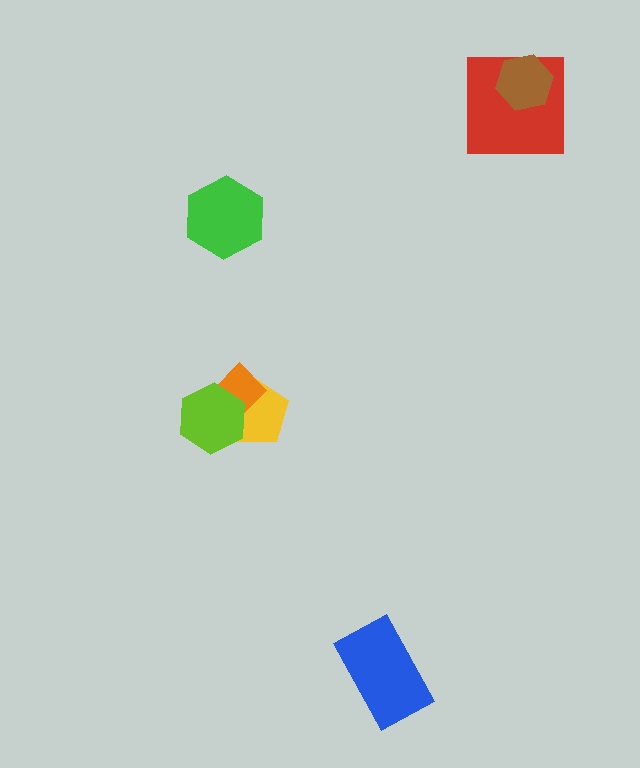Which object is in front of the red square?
The brown hexagon is in front of the red square.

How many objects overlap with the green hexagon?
0 objects overlap with the green hexagon.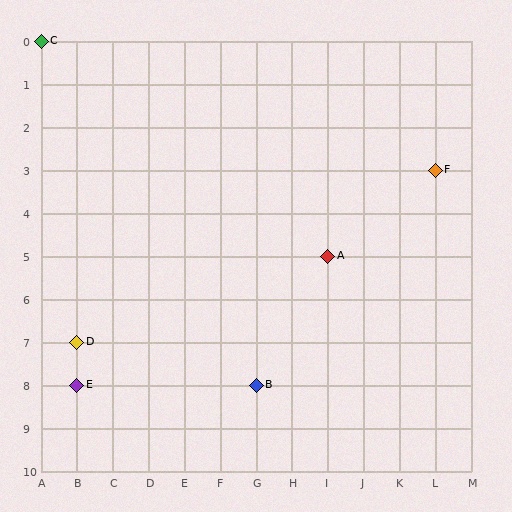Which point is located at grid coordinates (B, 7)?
Point D is at (B, 7).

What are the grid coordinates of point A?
Point A is at grid coordinates (I, 5).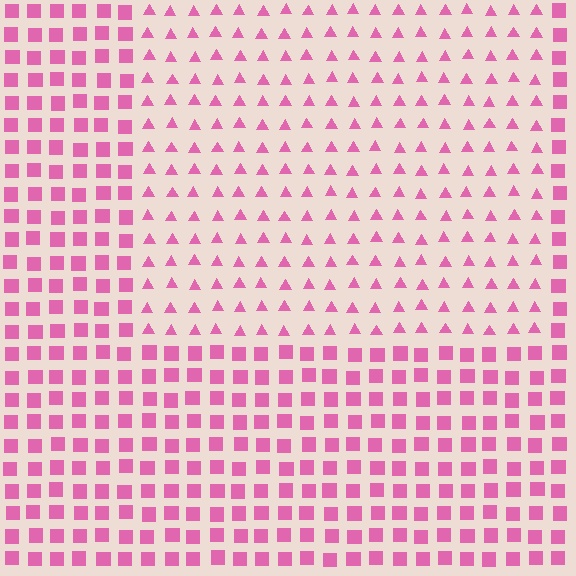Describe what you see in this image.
The image is filled with small pink elements arranged in a uniform grid. A rectangle-shaped region contains triangles, while the surrounding area contains squares. The boundary is defined purely by the change in element shape.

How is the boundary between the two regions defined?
The boundary is defined by a change in element shape: triangles inside vs. squares outside. All elements share the same color and spacing.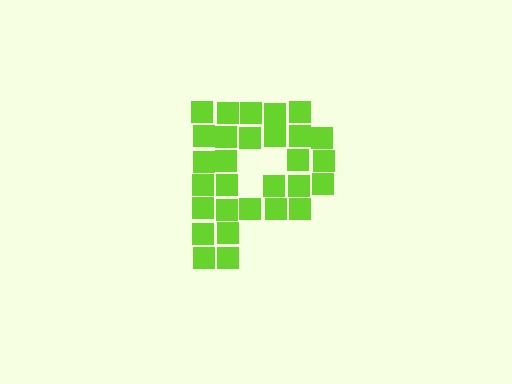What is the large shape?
The large shape is the letter P.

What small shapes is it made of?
It is made of small squares.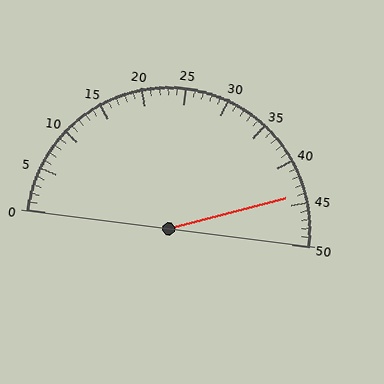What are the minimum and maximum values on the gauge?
The gauge ranges from 0 to 50.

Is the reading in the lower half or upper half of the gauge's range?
The reading is in the upper half of the range (0 to 50).